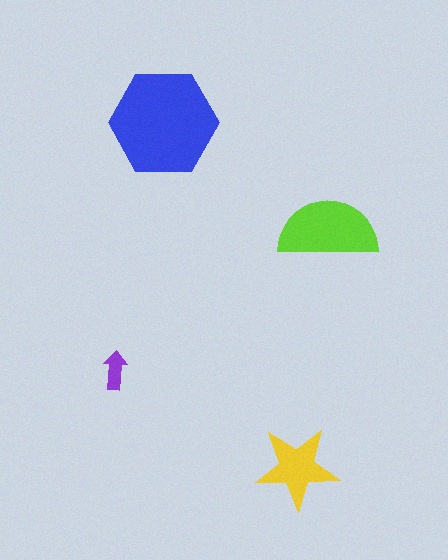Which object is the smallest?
The purple arrow.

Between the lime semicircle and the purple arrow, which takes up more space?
The lime semicircle.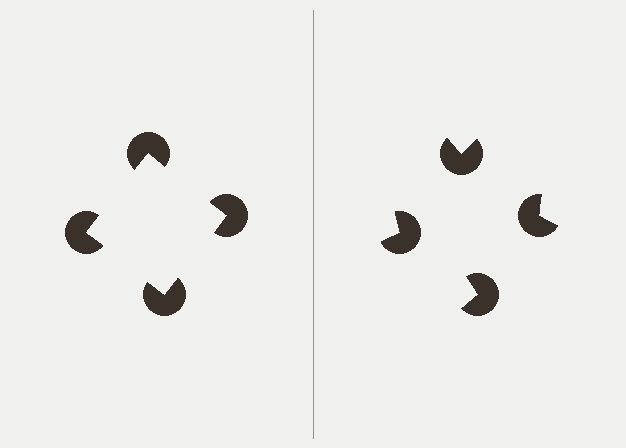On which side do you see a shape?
An illusory square appears on the left side. On the right side the wedge cuts are rotated, so no coherent shape forms.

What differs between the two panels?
The pac-man discs are positioned identically on both sides; only the wedge orientations differ. On the left they align to a square; on the right they are misaligned.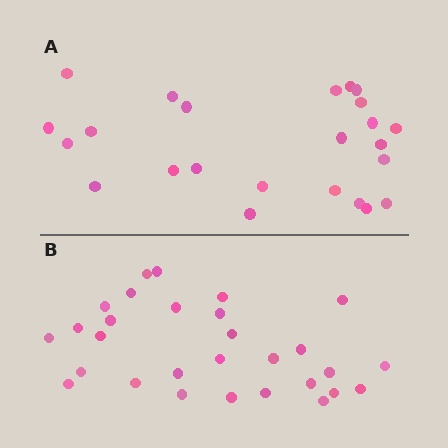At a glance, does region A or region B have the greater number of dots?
Region B (the bottom region) has more dots.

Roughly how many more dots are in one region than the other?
Region B has about 5 more dots than region A.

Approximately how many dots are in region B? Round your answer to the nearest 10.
About 30 dots. (The exact count is 29, which rounds to 30.)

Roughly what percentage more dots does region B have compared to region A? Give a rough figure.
About 20% more.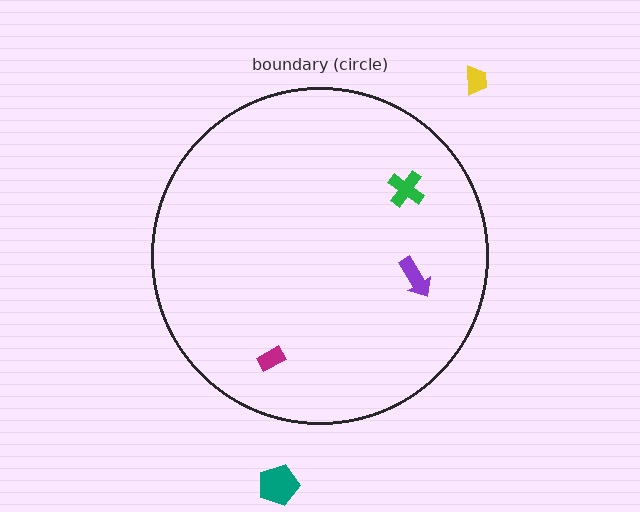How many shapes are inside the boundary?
3 inside, 2 outside.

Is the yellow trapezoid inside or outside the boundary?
Outside.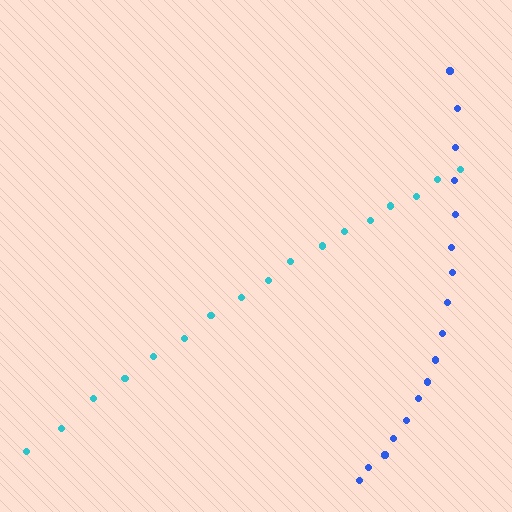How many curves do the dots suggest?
There are 2 distinct paths.